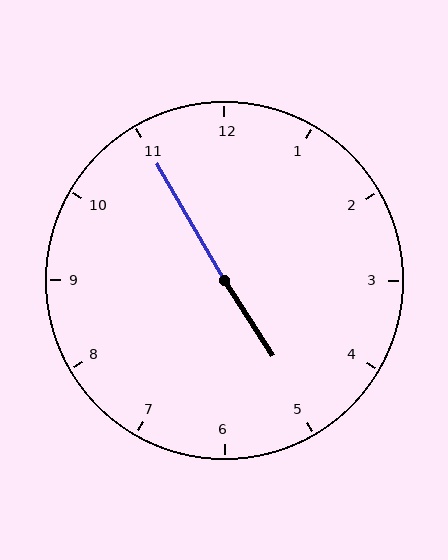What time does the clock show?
4:55.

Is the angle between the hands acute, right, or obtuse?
It is obtuse.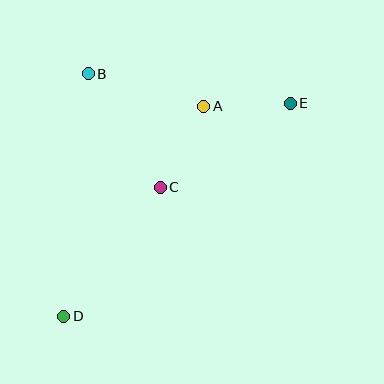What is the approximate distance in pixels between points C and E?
The distance between C and E is approximately 154 pixels.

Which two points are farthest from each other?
Points D and E are farthest from each other.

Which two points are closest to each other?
Points A and E are closest to each other.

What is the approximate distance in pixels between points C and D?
The distance between C and D is approximately 161 pixels.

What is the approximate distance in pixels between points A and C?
The distance between A and C is approximately 92 pixels.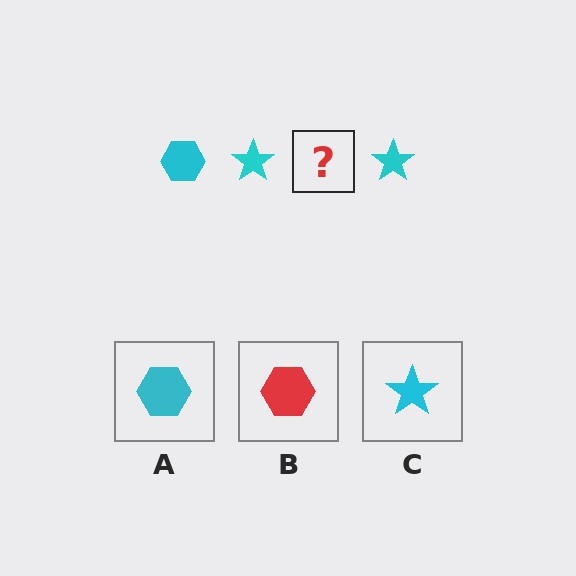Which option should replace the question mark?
Option A.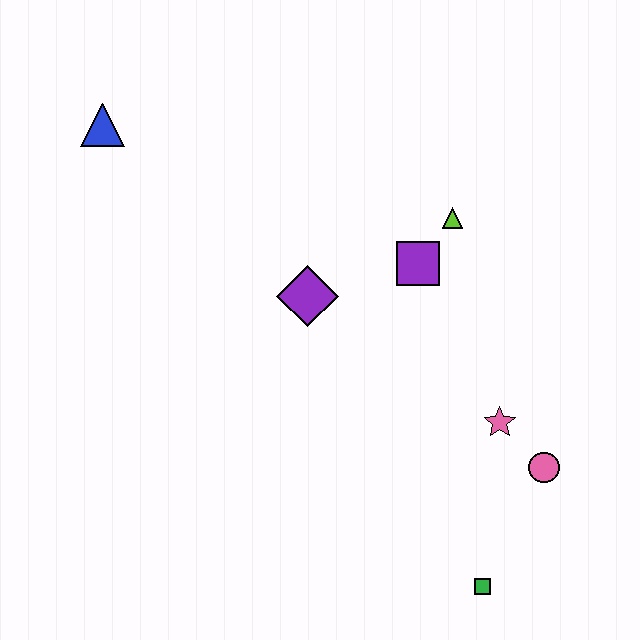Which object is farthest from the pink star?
The blue triangle is farthest from the pink star.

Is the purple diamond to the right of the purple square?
No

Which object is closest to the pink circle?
The pink star is closest to the pink circle.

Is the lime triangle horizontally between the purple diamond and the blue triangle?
No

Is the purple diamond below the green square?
No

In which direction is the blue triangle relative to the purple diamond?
The blue triangle is to the left of the purple diamond.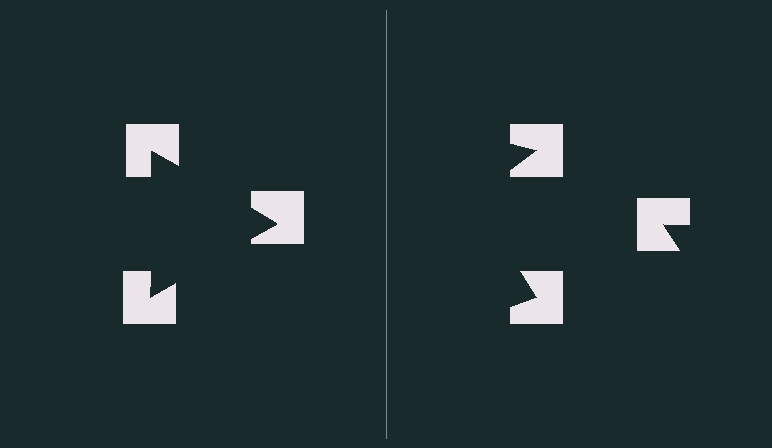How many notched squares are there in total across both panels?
6 — 3 on each side.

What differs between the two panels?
The notched squares are positioned identically on both sides; only the wedge orientations differ. On the left they align to a triangle; on the right they are misaligned.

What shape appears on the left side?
An illusory triangle.